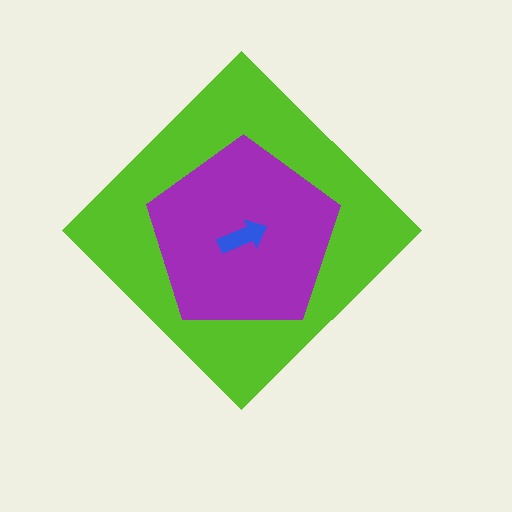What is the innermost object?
The blue arrow.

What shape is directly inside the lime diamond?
The purple pentagon.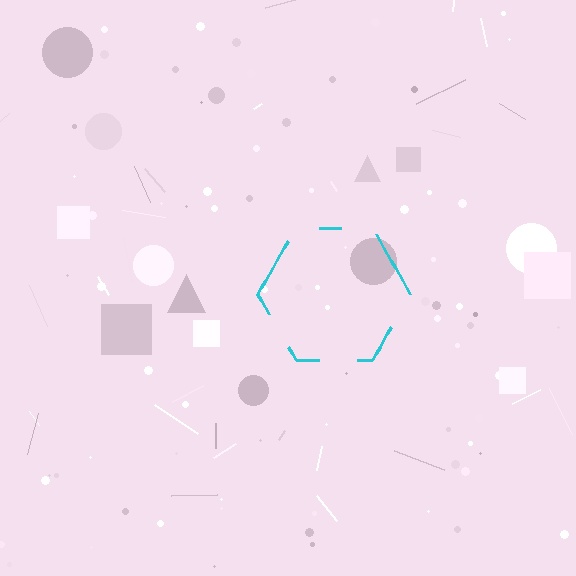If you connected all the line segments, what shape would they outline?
They would outline a hexagon.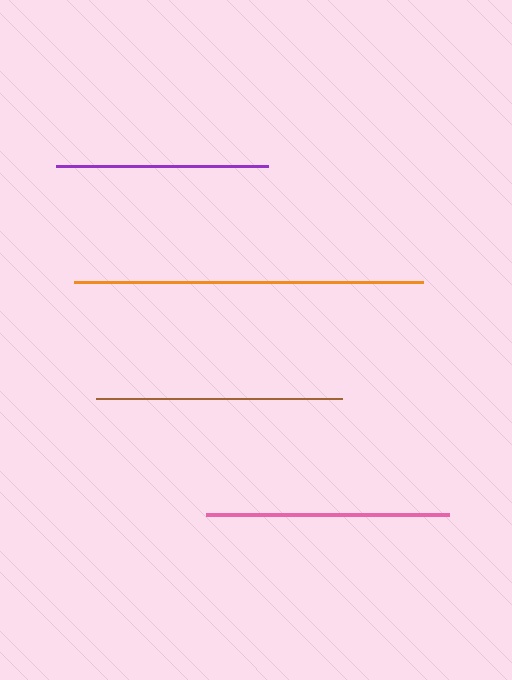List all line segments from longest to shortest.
From longest to shortest: orange, brown, pink, purple.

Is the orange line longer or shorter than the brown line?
The orange line is longer than the brown line.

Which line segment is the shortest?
The purple line is the shortest at approximately 212 pixels.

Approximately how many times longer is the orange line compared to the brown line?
The orange line is approximately 1.4 times the length of the brown line.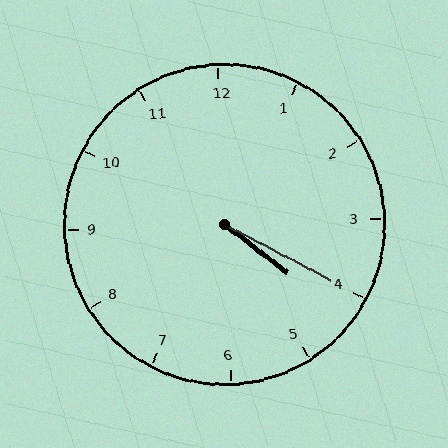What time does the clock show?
4:20.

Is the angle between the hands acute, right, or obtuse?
It is acute.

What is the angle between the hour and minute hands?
Approximately 10 degrees.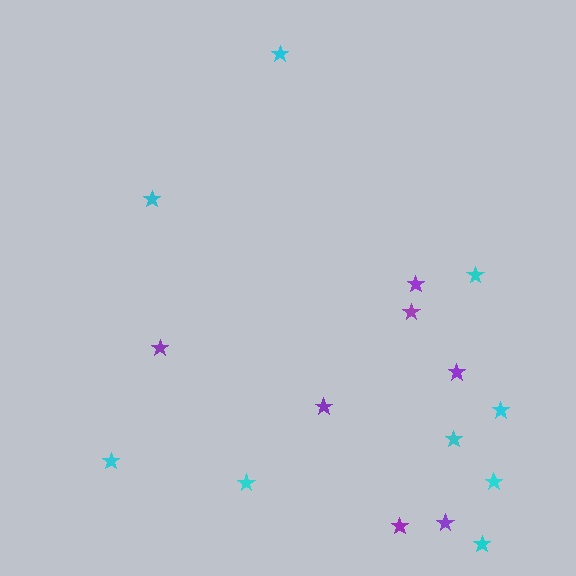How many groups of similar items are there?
There are 2 groups: one group of purple stars (7) and one group of cyan stars (9).